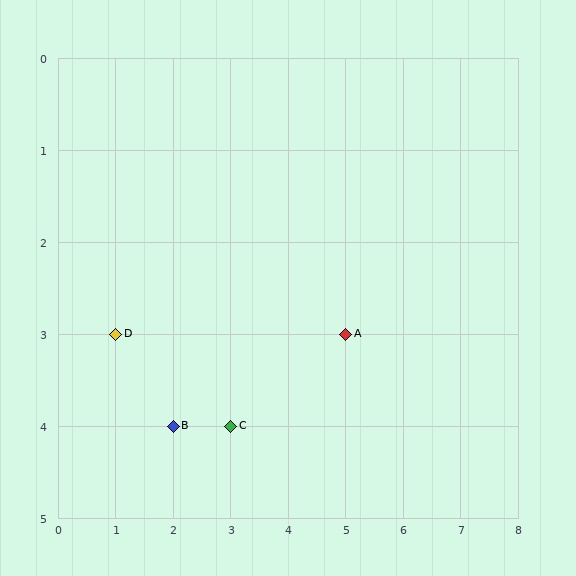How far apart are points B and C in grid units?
Points B and C are 1 column apart.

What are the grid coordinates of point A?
Point A is at grid coordinates (5, 3).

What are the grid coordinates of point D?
Point D is at grid coordinates (1, 3).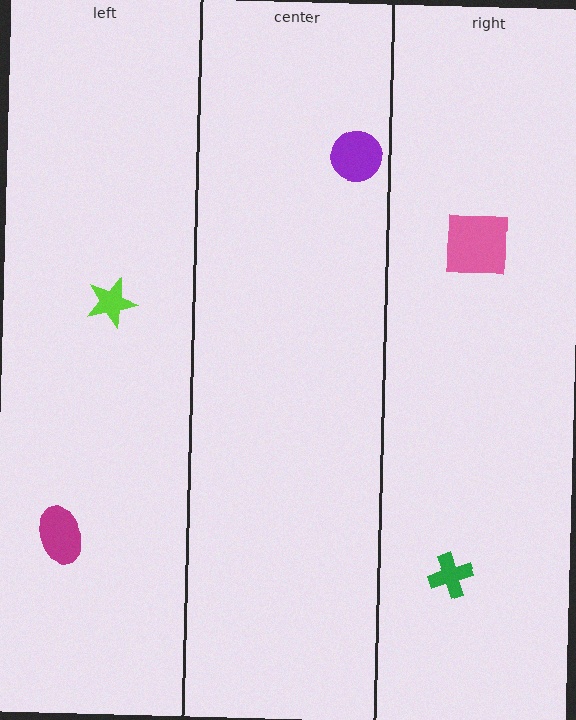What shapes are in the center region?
The purple circle.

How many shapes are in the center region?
1.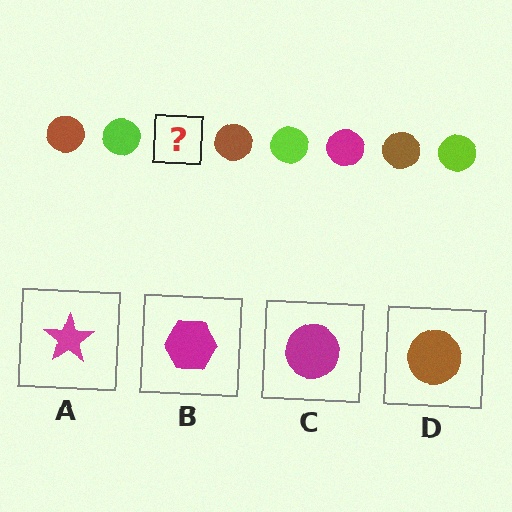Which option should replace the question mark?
Option C.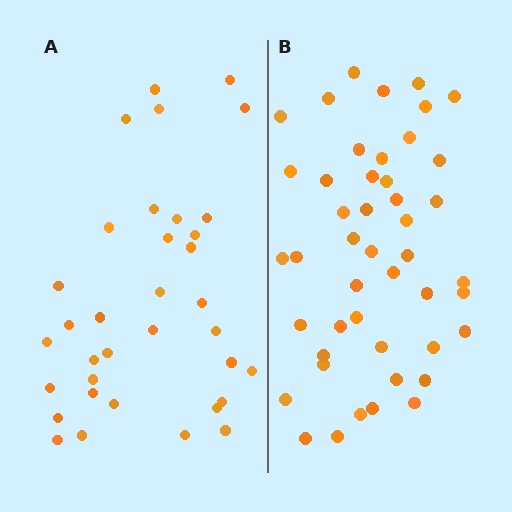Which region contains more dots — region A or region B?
Region B (the right region) has more dots.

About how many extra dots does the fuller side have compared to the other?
Region B has roughly 12 or so more dots than region A.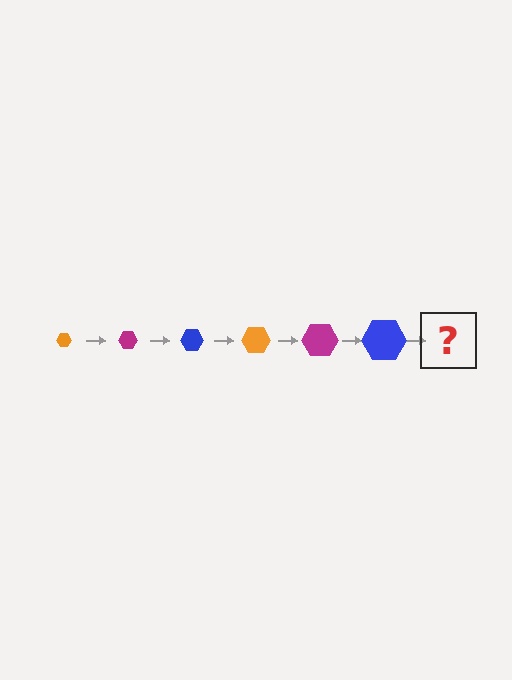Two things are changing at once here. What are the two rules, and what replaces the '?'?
The two rules are that the hexagon grows larger each step and the color cycles through orange, magenta, and blue. The '?' should be an orange hexagon, larger than the previous one.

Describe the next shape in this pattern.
It should be an orange hexagon, larger than the previous one.